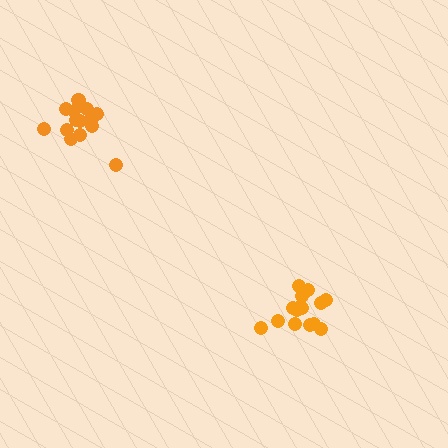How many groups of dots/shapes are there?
There are 2 groups.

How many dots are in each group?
Group 1: 15 dots, Group 2: 14 dots (29 total).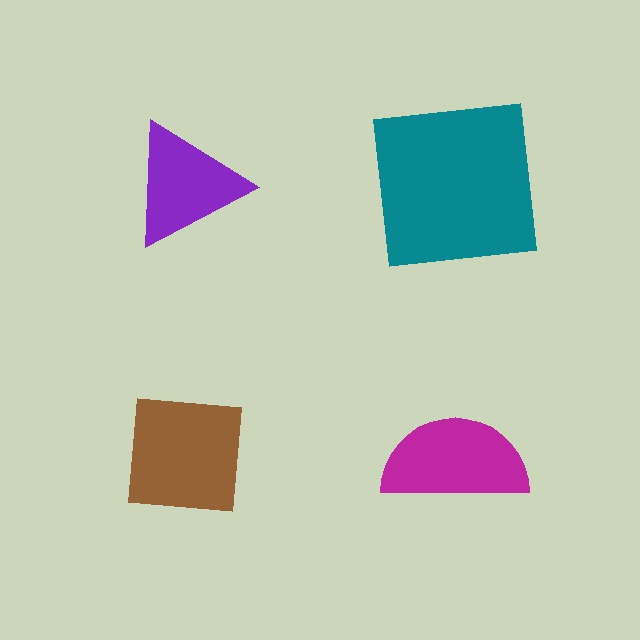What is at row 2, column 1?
A brown square.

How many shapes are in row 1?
2 shapes.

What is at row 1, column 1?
A purple triangle.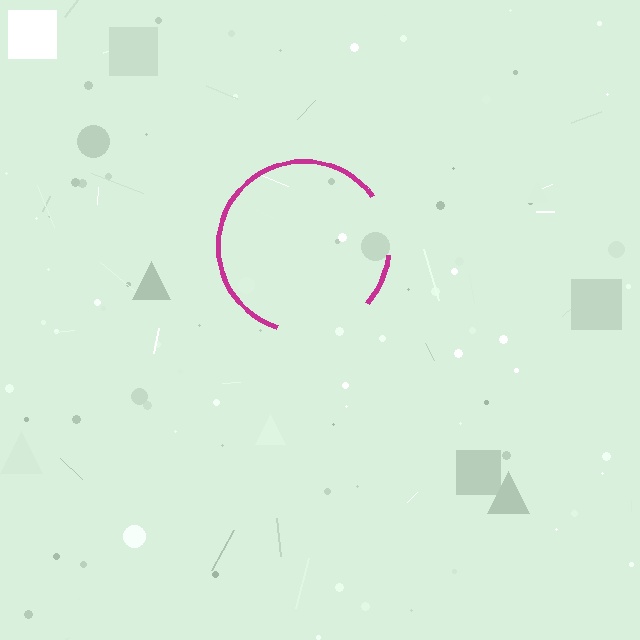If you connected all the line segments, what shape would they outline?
They would outline a circle.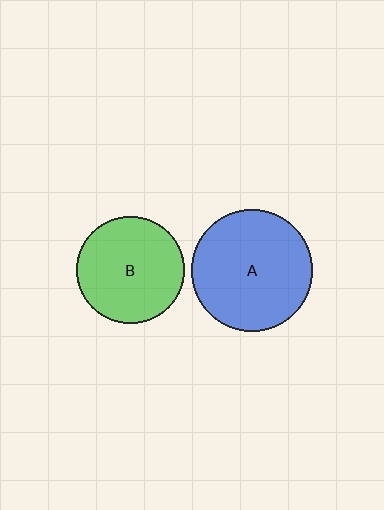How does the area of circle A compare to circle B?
Approximately 1.3 times.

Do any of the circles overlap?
No, none of the circles overlap.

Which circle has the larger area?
Circle A (blue).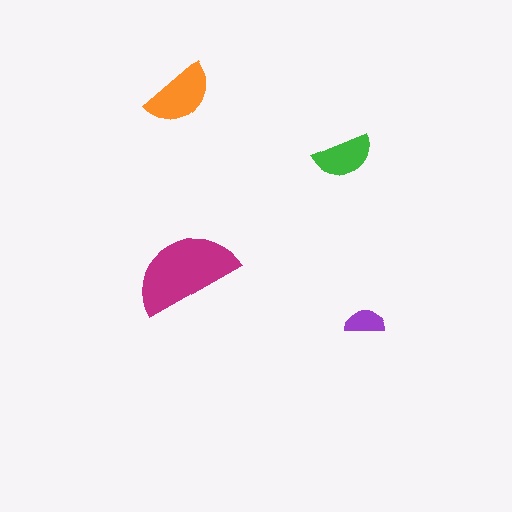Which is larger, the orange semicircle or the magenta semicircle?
The magenta one.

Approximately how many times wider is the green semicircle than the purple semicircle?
About 1.5 times wider.